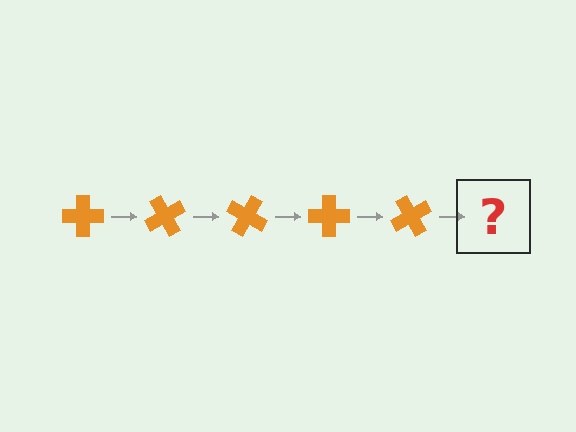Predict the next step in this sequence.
The next step is an orange cross rotated 300 degrees.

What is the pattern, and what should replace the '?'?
The pattern is that the cross rotates 60 degrees each step. The '?' should be an orange cross rotated 300 degrees.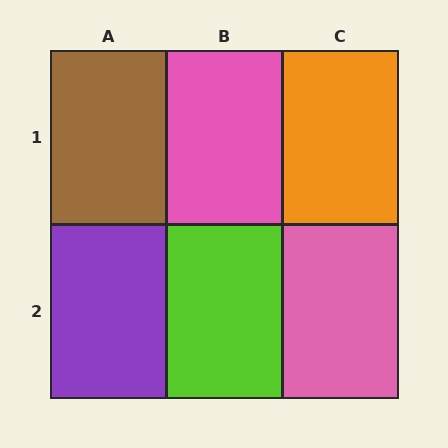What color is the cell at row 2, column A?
Purple.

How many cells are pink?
2 cells are pink.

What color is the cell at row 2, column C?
Pink.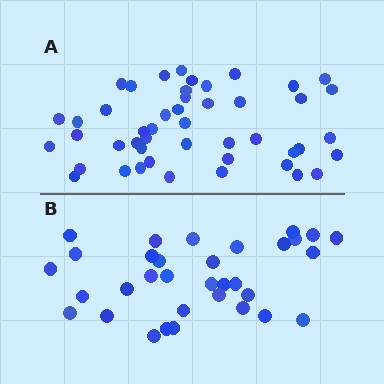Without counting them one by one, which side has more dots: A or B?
Region A (the top region) has more dots.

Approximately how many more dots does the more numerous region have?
Region A has approximately 15 more dots than region B.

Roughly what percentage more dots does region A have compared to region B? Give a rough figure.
About 40% more.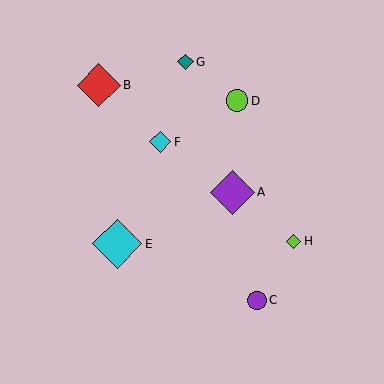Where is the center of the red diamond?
The center of the red diamond is at (99, 85).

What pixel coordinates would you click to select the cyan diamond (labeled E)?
Click at (117, 244) to select the cyan diamond E.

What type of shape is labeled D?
Shape D is a lime circle.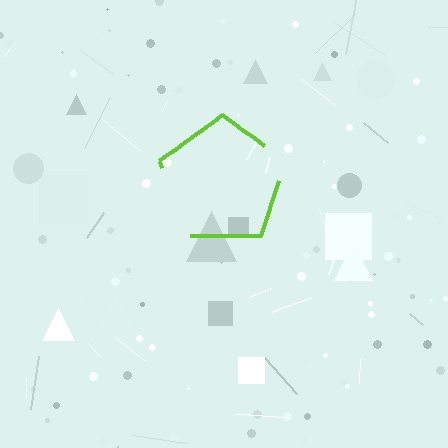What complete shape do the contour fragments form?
The contour fragments form a pentagon.